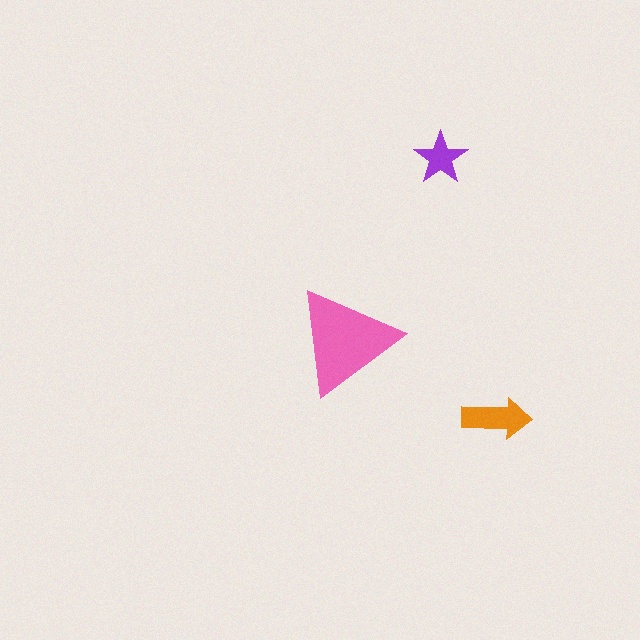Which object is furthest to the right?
The orange arrow is rightmost.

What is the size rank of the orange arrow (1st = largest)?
2nd.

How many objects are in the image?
There are 3 objects in the image.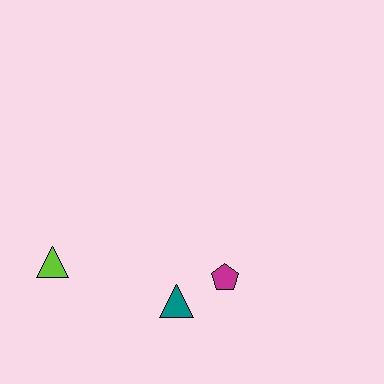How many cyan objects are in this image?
There are no cyan objects.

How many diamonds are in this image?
There are no diamonds.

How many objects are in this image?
There are 3 objects.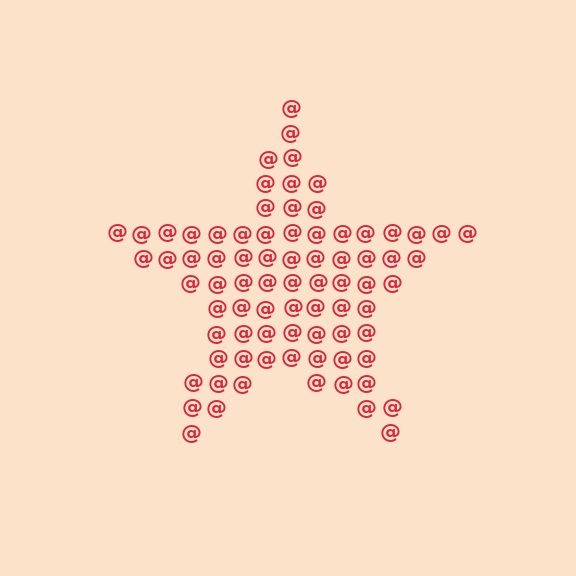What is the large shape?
The large shape is a star.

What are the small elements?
The small elements are at signs.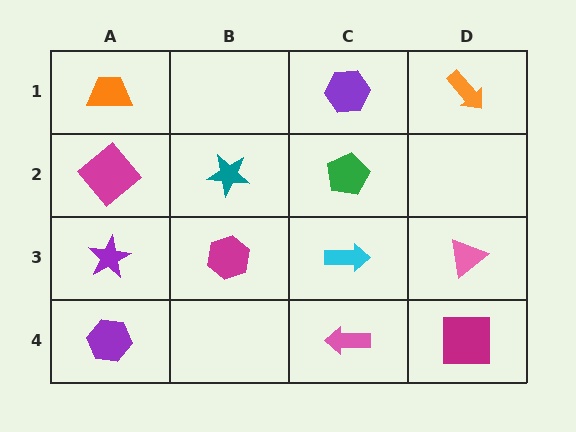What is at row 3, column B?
A magenta hexagon.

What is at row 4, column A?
A purple hexagon.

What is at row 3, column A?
A purple star.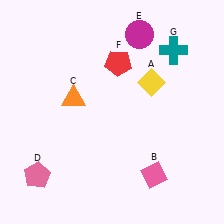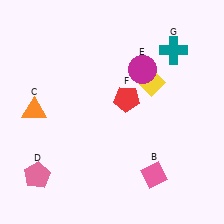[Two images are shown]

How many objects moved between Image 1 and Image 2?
3 objects moved between the two images.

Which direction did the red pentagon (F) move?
The red pentagon (F) moved down.